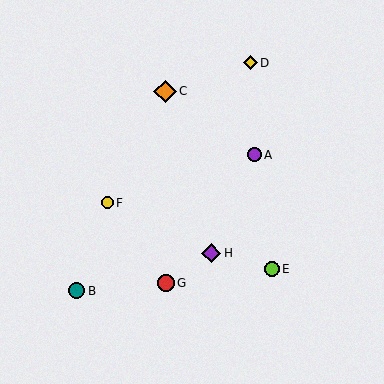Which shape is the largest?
The orange diamond (labeled C) is the largest.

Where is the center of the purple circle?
The center of the purple circle is at (254, 155).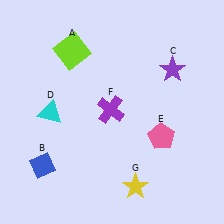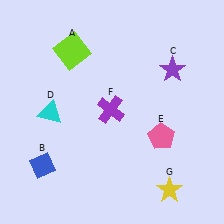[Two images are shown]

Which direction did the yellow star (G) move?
The yellow star (G) moved right.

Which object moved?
The yellow star (G) moved right.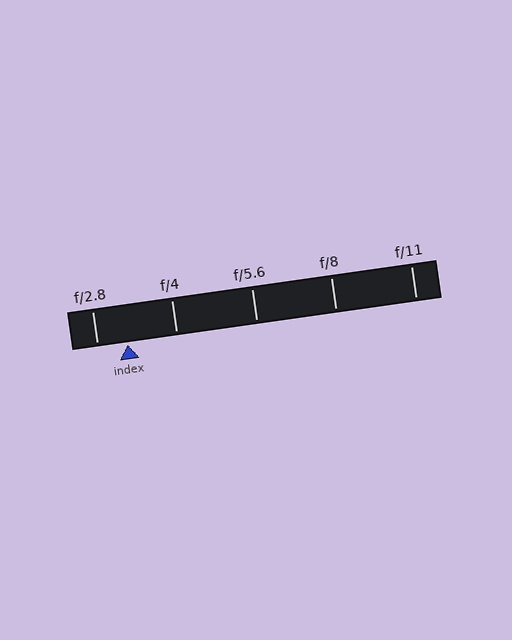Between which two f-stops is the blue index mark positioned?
The index mark is between f/2.8 and f/4.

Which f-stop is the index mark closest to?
The index mark is closest to f/2.8.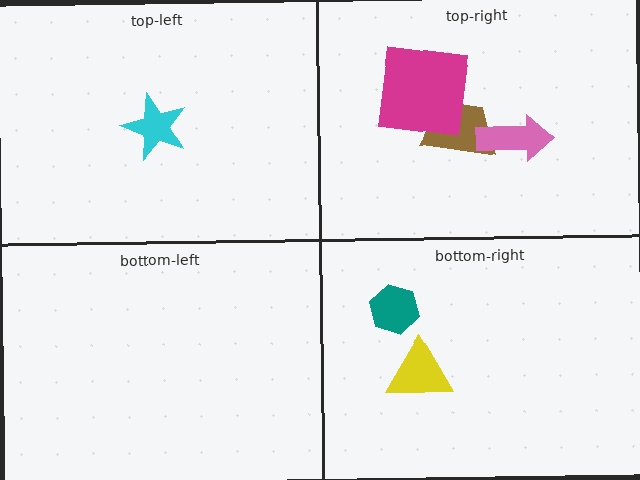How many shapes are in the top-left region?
1.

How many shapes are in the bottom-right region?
2.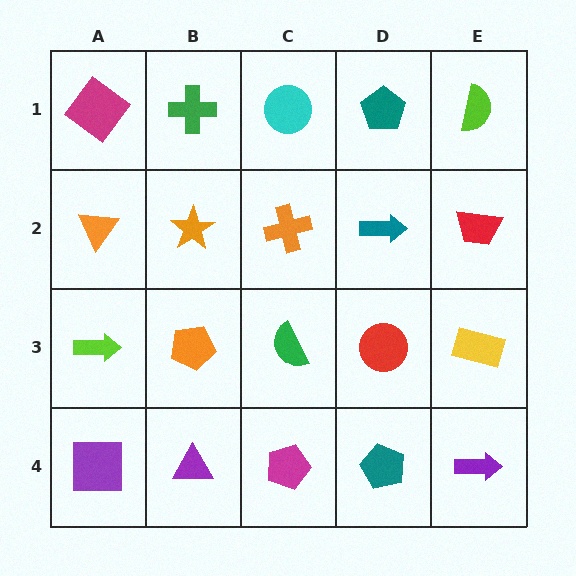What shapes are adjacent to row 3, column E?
A red trapezoid (row 2, column E), a purple arrow (row 4, column E), a red circle (row 3, column D).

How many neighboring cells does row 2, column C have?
4.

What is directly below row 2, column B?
An orange pentagon.